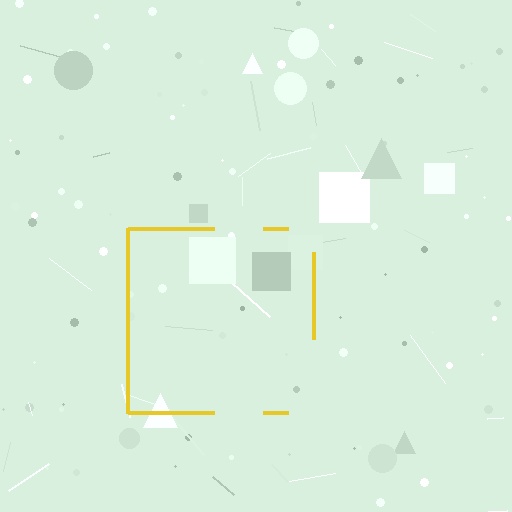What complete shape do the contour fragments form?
The contour fragments form a square.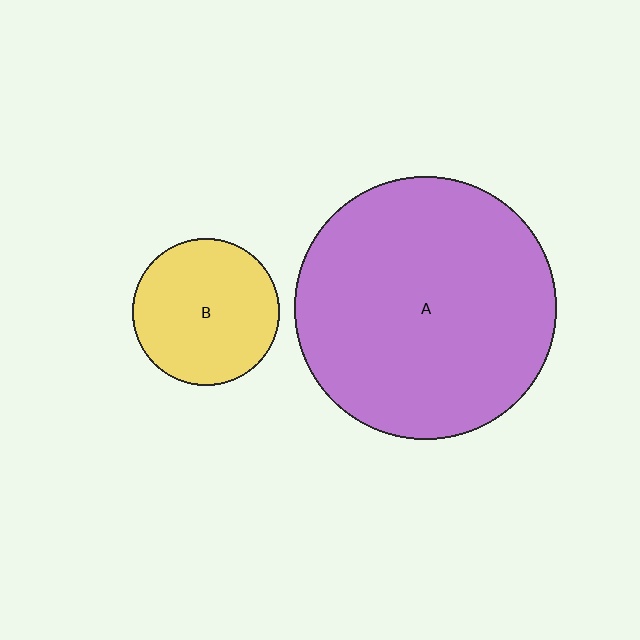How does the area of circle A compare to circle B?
Approximately 3.2 times.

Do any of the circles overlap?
No, none of the circles overlap.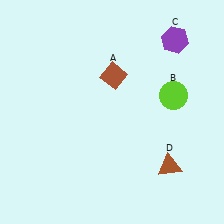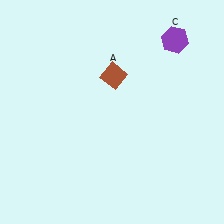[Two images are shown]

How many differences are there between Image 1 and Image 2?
There are 2 differences between the two images.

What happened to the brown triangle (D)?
The brown triangle (D) was removed in Image 2. It was in the bottom-right area of Image 1.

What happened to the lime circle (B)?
The lime circle (B) was removed in Image 2. It was in the top-right area of Image 1.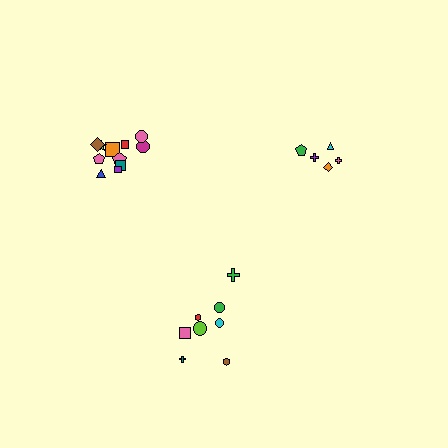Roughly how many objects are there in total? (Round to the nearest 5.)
Roughly 25 objects in total.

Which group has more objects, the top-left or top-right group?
The top-left group.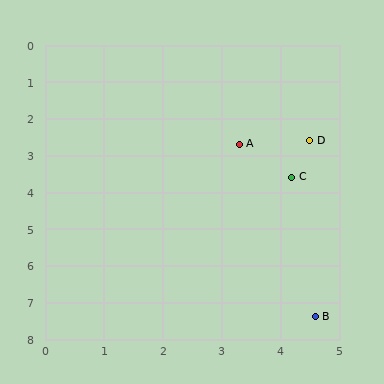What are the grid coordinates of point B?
Point B is at approximately (4.6, 7.4).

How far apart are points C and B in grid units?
Points C and B are about 3.8 grid units apart.